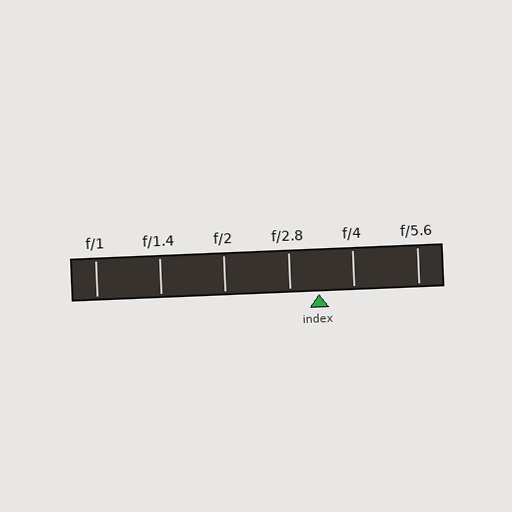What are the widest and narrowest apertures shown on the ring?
The widest aperture shown is f/1 and the narrowest is f/5.6.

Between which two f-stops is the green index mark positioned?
The index mark is between f/2.8 and f/4.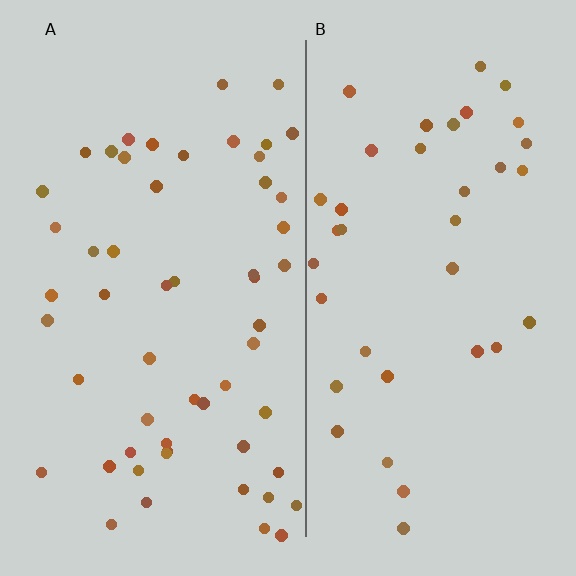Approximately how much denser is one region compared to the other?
Approximately 1.5× — region A over region B.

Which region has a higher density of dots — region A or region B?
A (the left).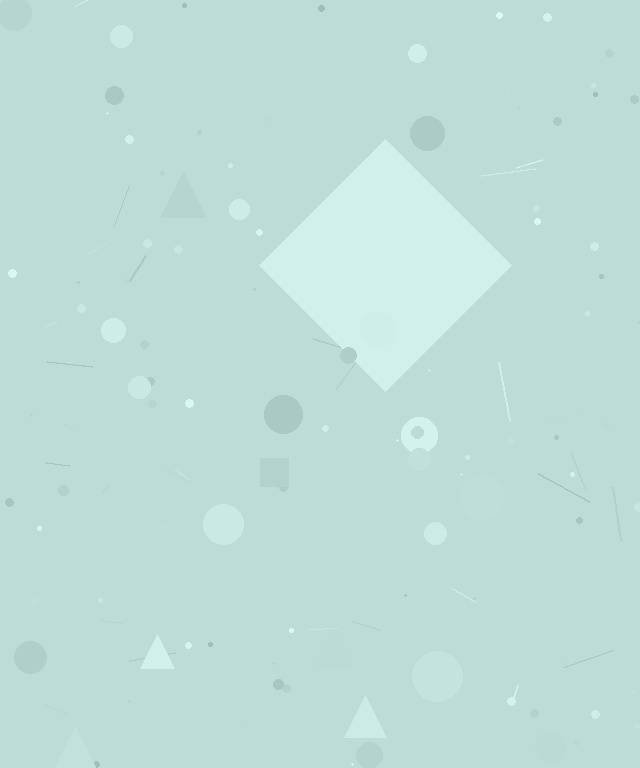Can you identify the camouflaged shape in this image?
The camouflaged shape is a diamond.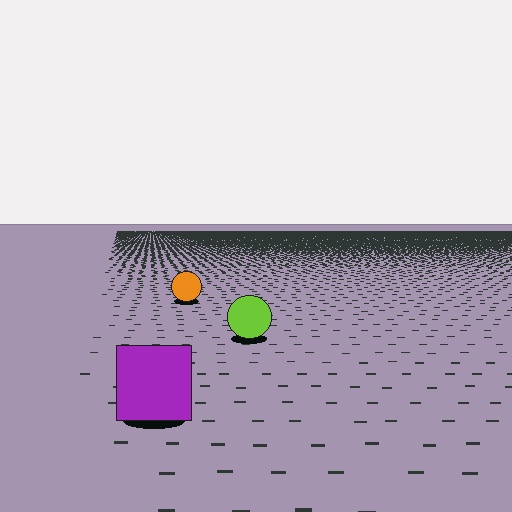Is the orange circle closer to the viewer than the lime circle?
No. The lime circle is closer — you can tell from the texture gradient: the ground texture is coarser near it.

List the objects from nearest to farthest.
From nearest to farthest: the purple square, the lime circle, the orange circle.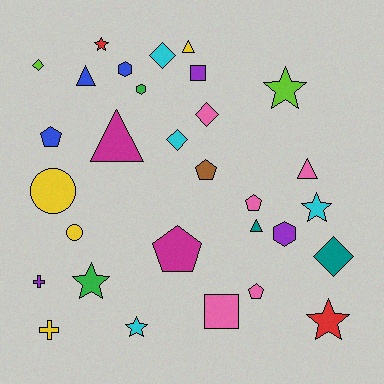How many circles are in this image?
There are 2 circles.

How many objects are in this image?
There are 30 objects.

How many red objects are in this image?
There are 2 red objects.